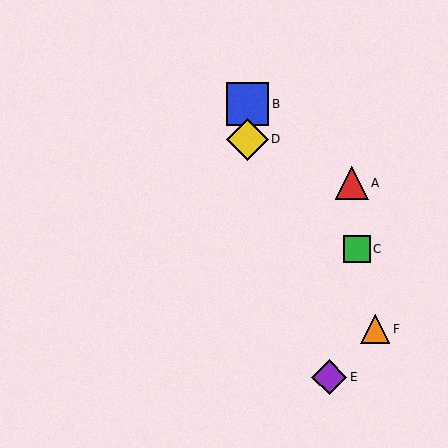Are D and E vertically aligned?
No, D is at x≈248 and E is at x≈329.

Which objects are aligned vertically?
Objects B, D are aligned vertically.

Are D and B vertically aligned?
Yes, both are at x≈248.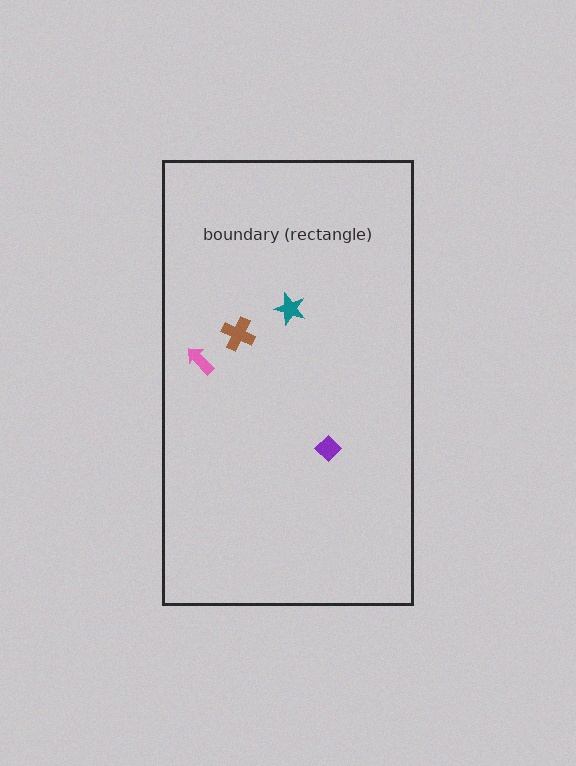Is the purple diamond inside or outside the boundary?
Inside.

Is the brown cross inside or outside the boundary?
Inside.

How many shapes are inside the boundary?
4 inside, 0 outside.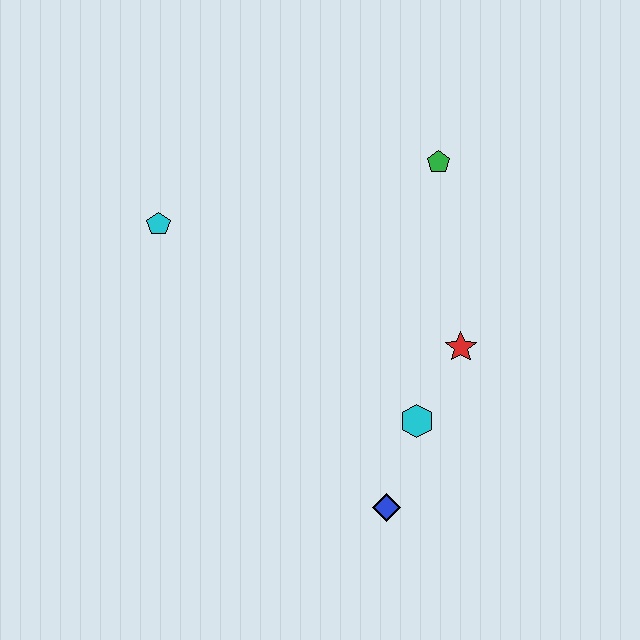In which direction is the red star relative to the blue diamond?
The red star is above the blue diamond.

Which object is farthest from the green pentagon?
The blue diamond is farthest from the green pentagon.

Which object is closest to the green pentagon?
The red star is closest to the green pentagon.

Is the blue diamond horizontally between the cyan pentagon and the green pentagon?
Yes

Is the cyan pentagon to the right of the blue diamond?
No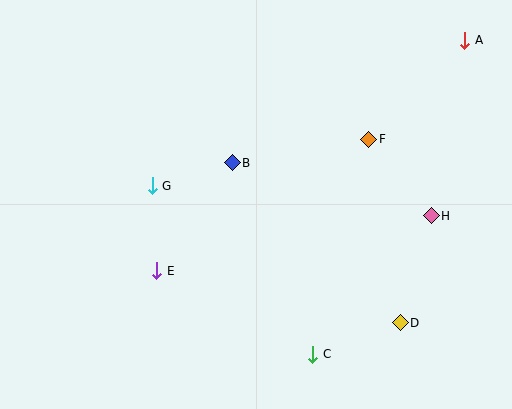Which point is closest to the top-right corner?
Point A is closest to the top-right corner.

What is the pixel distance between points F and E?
The distance between F and E is 250 pixels.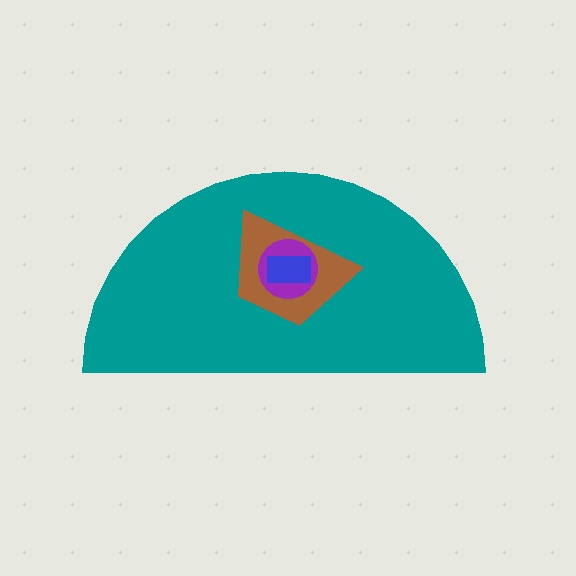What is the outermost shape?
The teal semicircle.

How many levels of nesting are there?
4.